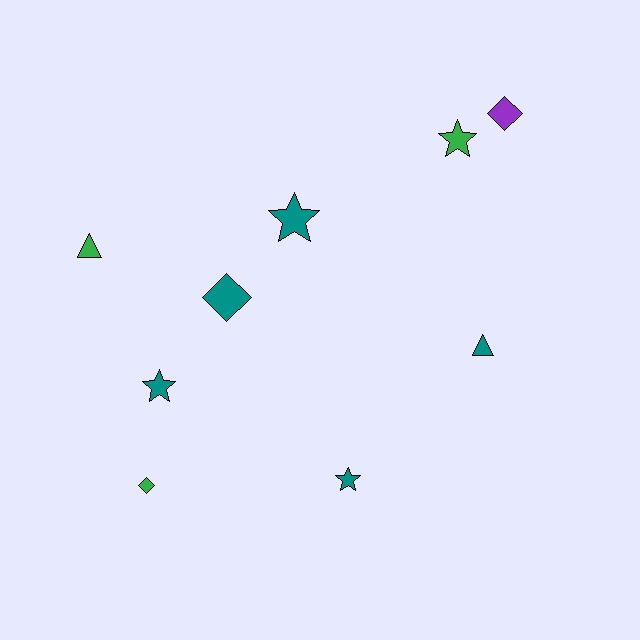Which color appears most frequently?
Teal, with 5 objects.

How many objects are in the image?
There are 9 objects.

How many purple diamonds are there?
There is 1 purple diamond.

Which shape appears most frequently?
Star, with 4 objects.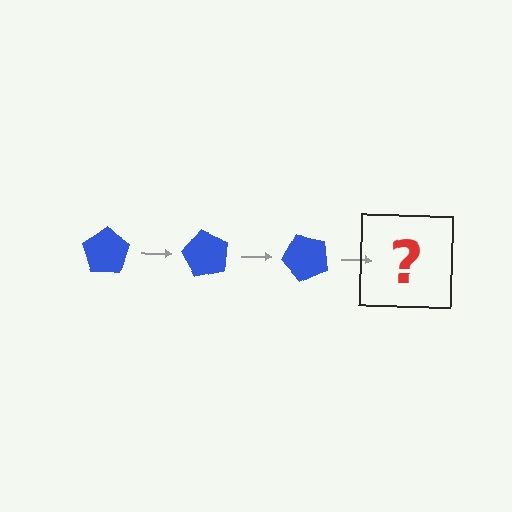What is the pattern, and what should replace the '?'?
The pattern is that the pentagon rotates 60 degrees each step. The '?' should be a blue pentagon rotated 180 degrees.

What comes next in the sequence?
The next element should be a blue pentagon rotated 180 degrees.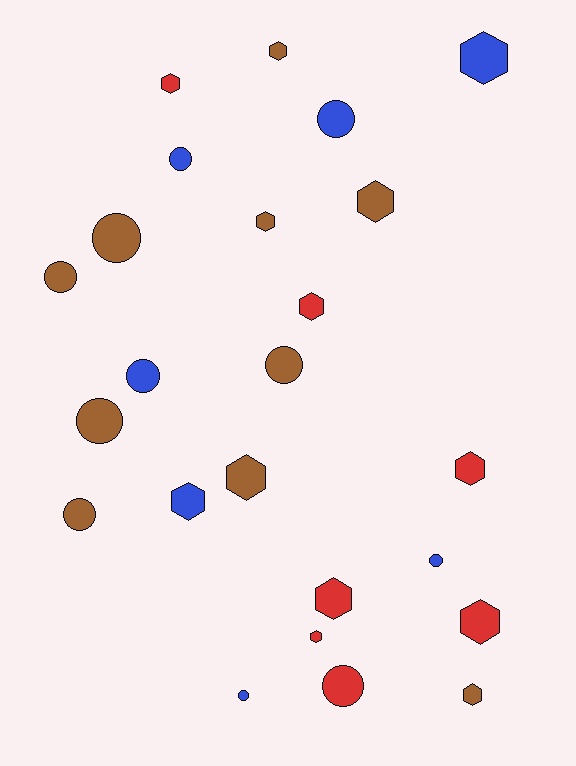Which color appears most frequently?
Brown, with 10 objects.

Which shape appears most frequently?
Hexagon, with 13 objects.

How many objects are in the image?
There are 24 objects.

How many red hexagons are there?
There are 6 red hexagons.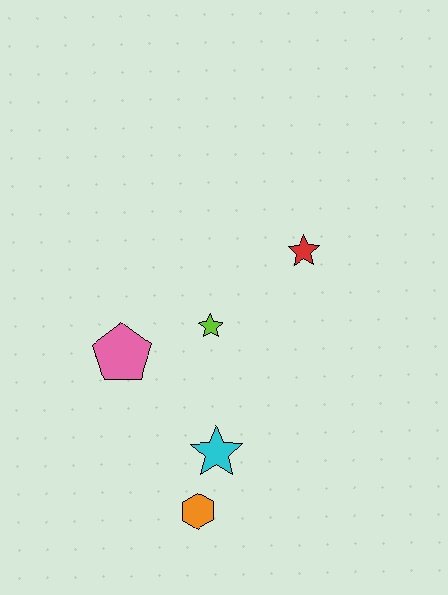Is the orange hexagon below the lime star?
Yes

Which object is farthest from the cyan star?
The red star is farthest from the cyan star.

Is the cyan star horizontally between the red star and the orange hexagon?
Yes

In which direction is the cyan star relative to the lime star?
The cyan star is below the lime star.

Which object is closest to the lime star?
The pink pentagon is closest to the lime star.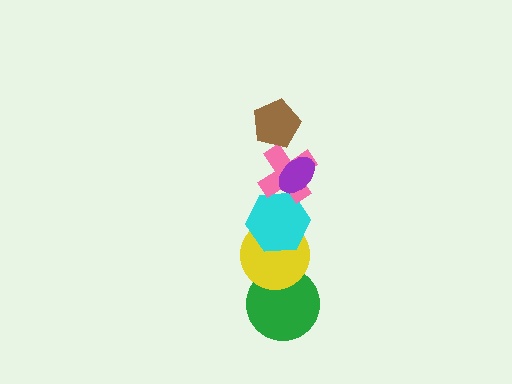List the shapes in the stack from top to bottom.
From top to bottom: the brown pentagon, the purple ellipse, the pink cross, the cyan hexagon, the yellow circle, the green circle.